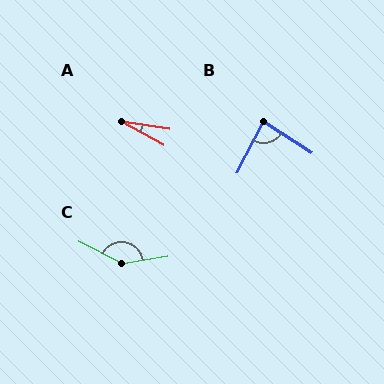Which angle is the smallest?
A, at approximately 20 degrees.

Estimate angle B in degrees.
Approximately 84 degrees.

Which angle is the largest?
C, at approximately 144 degrees.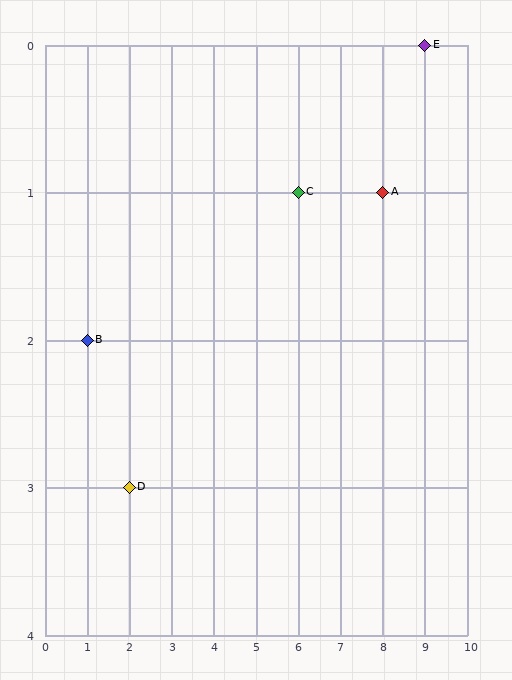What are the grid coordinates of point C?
Point C is at grid coordinates (6, 1).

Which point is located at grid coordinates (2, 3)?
Point D is at (2, 3).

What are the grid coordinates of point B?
Point B is at grid coordinates (1, 2).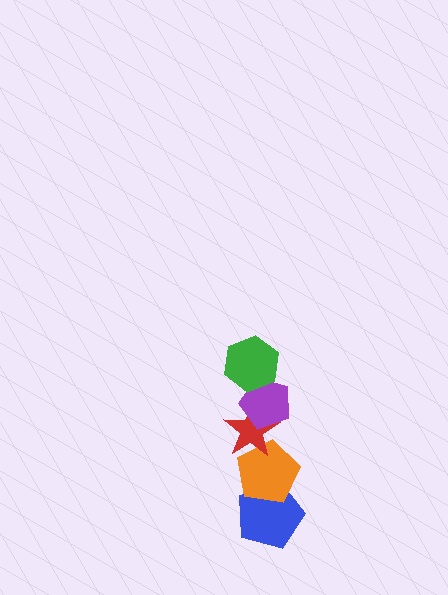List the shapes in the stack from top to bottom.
From top to bottom: the green hexagon, the purple pentagon, the red star, the orange pentagon, the blue pentagon.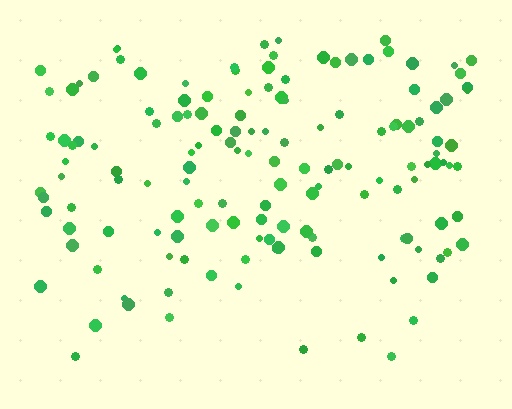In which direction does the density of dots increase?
From bottom to top, with the top side densest.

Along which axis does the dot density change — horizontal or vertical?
Vertical.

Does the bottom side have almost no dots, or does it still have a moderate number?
Still a moderate number, just noticeably fewer than the top.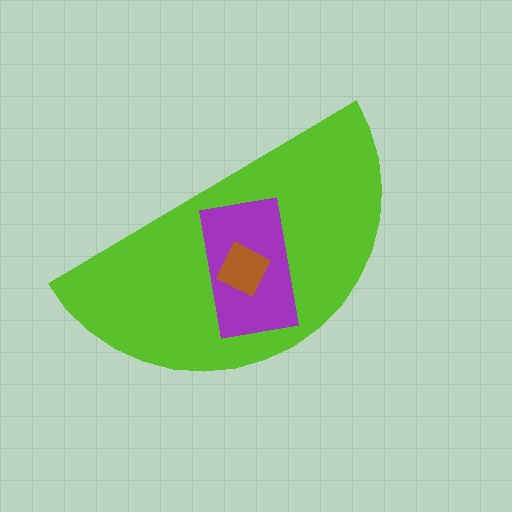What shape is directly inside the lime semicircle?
The purple rectangle.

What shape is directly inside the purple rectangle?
The brown square.